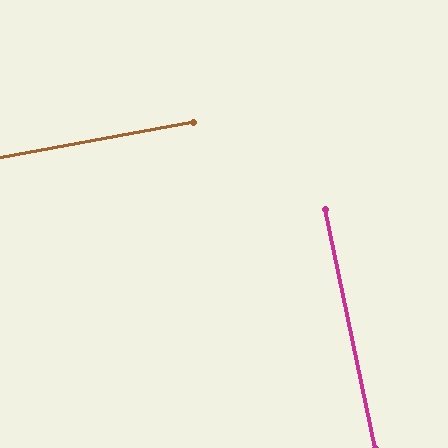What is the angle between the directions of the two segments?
Approximately 88 degrees.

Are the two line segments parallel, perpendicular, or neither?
Perpendicular — they meet at approximately 88°.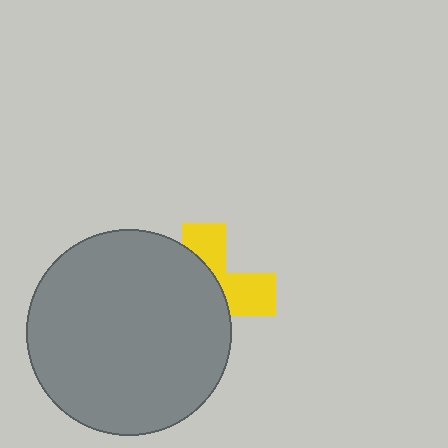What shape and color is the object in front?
The object in front is a gray circle.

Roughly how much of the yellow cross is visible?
A small part of it is visible (roughly 36%).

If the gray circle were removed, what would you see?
You would see the complete yellow cross.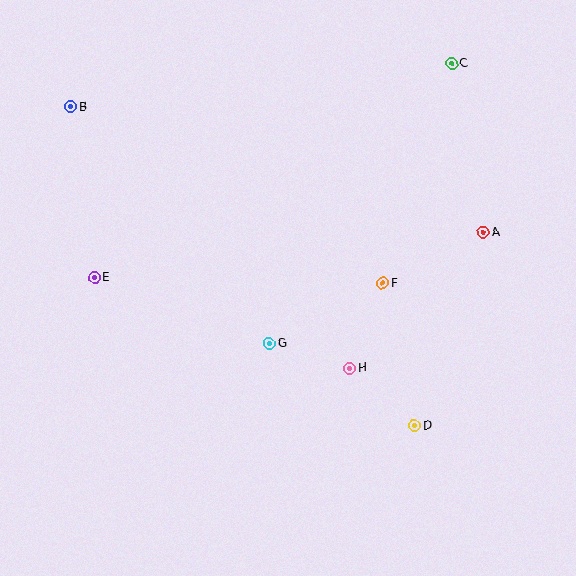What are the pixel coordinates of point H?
Point H is at (350, 369).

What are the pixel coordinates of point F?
Point F is at (382, 283).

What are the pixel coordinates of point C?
Point C is at (452, 64).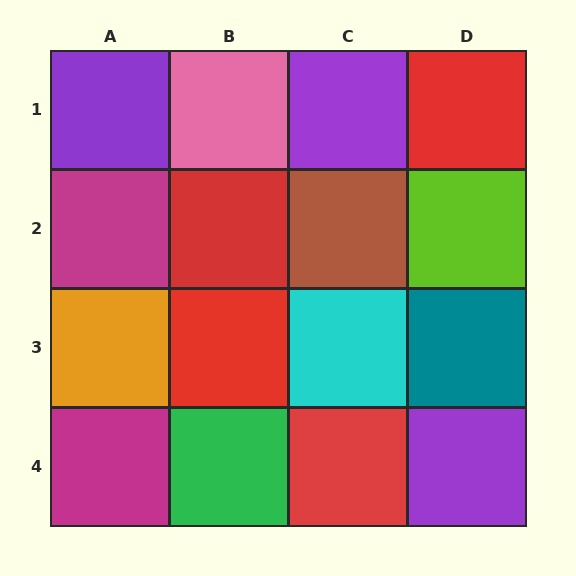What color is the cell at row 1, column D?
Red.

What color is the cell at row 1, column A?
Purple.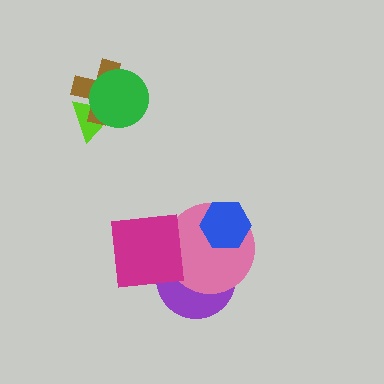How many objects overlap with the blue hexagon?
1 object overlaps with the blue hexagon.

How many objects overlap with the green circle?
2 objects overlap with the green circle.